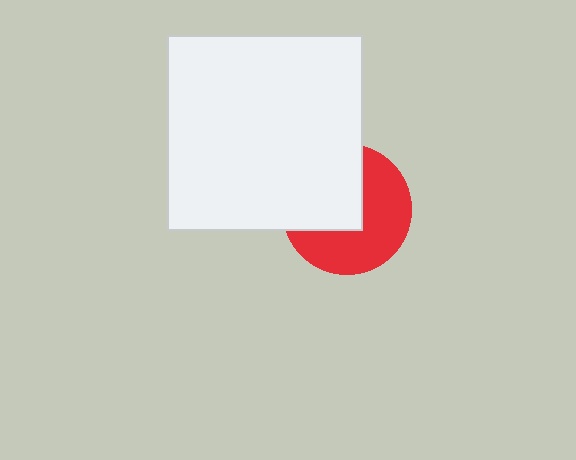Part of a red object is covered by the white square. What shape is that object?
It is a circle.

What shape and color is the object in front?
The object in front is a white square.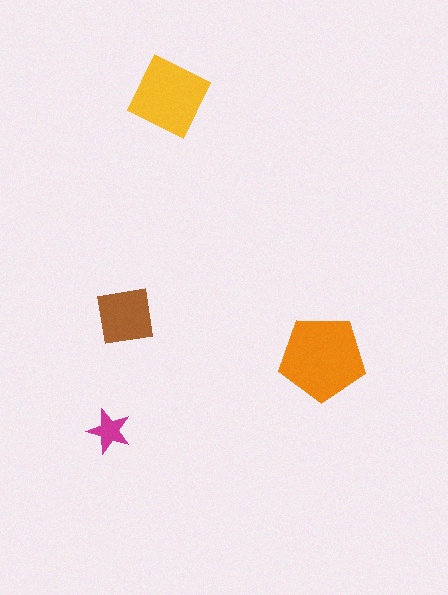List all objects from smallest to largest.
The magenta star, the brown square, the yellow square, the orange pentagon.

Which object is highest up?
The yellow square is topmost.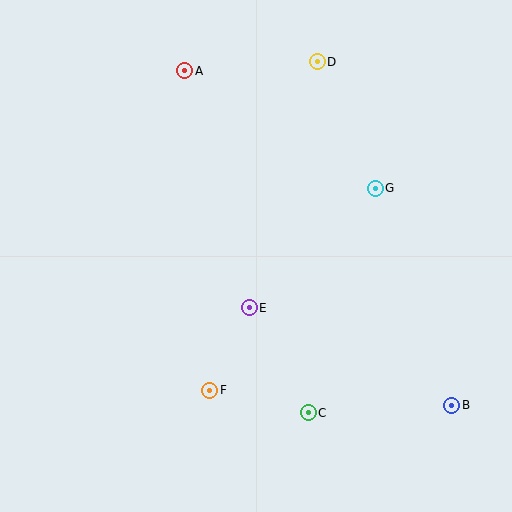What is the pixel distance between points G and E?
The distance between G and E is 174 pixels.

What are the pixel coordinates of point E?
Point E is at (249, 308).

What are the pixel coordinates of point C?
Point C is at (308, 413).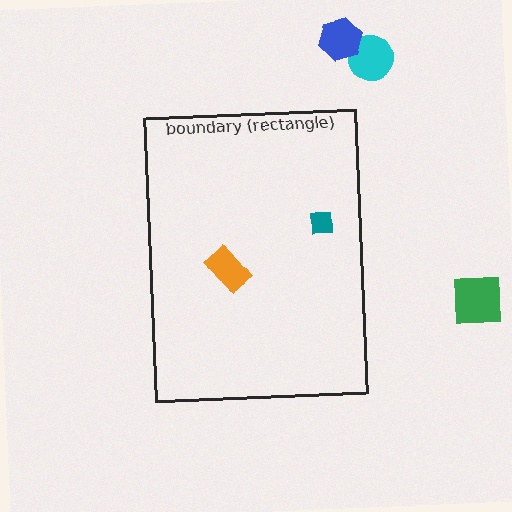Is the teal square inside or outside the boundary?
Inside.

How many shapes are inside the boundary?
2 inside, 3 outside.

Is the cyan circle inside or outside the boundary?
Outside.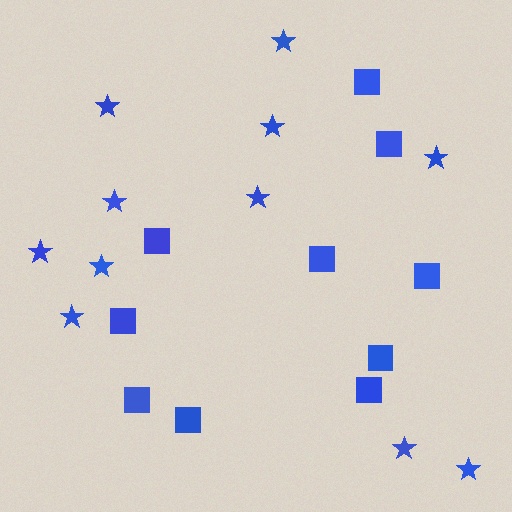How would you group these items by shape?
There are 2 groups: one group of squares (10) and one group of stars (11).